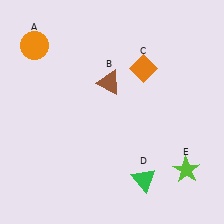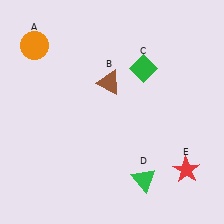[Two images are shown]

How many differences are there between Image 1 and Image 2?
There are 2 differences between the two images.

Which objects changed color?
C changed from orange to green. E changed from lime to red.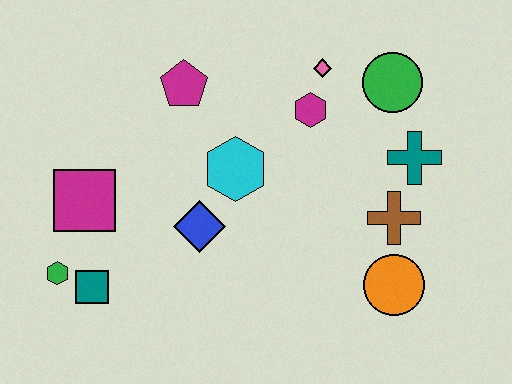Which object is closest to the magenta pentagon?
The cyan hexagon is closest to the magenta pentagon.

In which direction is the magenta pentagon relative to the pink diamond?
The magenta pentagon is to the left of the pink diamond.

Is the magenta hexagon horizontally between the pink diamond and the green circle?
No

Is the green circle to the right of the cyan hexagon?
Yes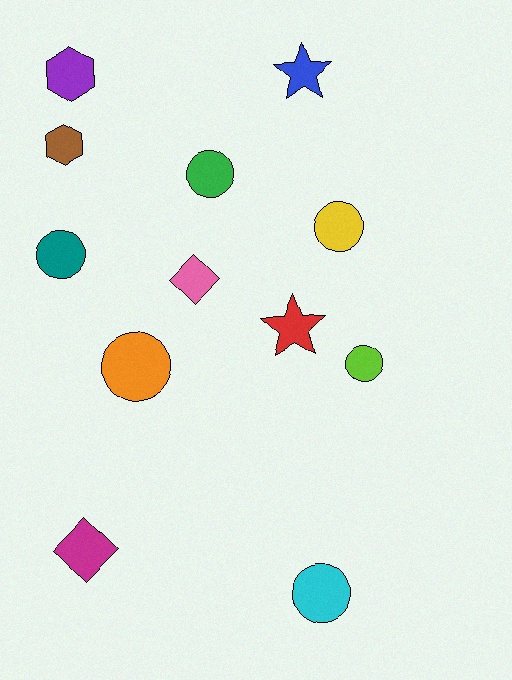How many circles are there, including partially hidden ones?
There are 6 circles.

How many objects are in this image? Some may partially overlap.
There are 12 objects.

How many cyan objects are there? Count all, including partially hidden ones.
There is 1 cyan object.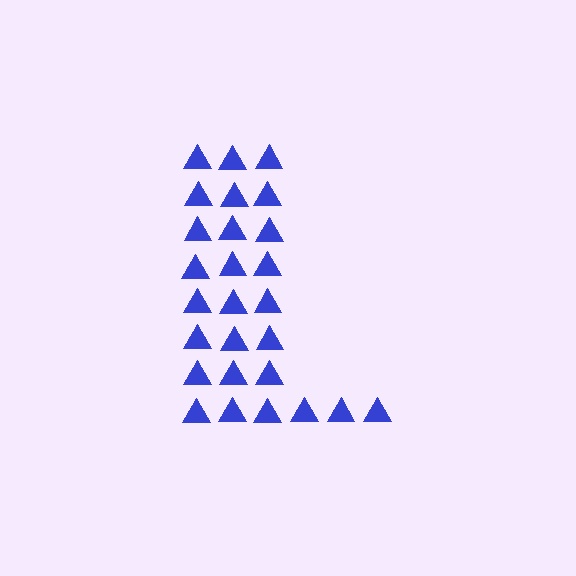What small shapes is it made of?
It is made of small triangles.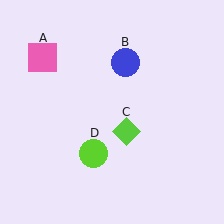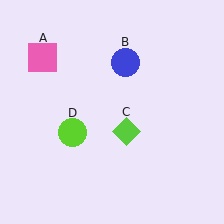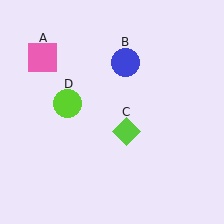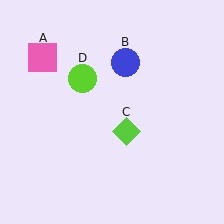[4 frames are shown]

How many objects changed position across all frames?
1 object changed position: lime circle (object D).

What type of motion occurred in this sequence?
The lime circle (object D) rotated clockwise around the center of the scene.